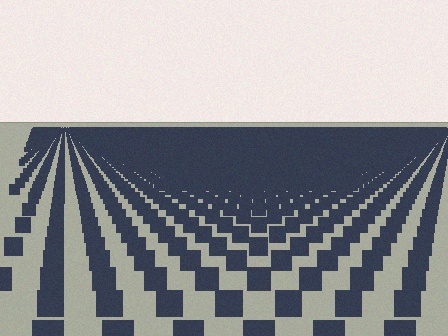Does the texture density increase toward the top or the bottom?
Density increases toward the top.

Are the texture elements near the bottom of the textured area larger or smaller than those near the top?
Larger. Near the bottom, elements are closer to the viewer and appear at a bigger on-screen size.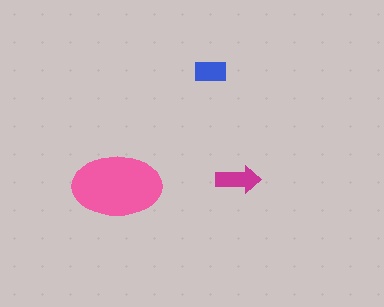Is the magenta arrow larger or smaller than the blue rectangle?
Larger.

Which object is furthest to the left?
The pink ellipse is leftmost.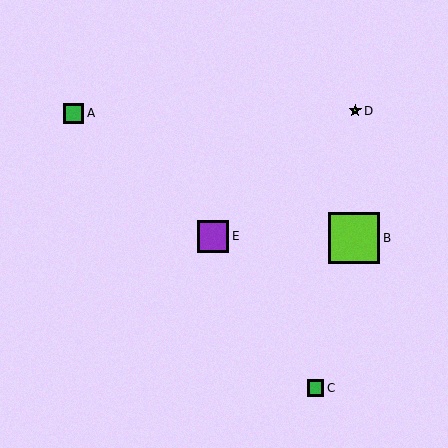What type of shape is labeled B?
Shape B is a lime square.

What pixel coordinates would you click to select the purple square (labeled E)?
Click at (213, 236) to select the purple square E.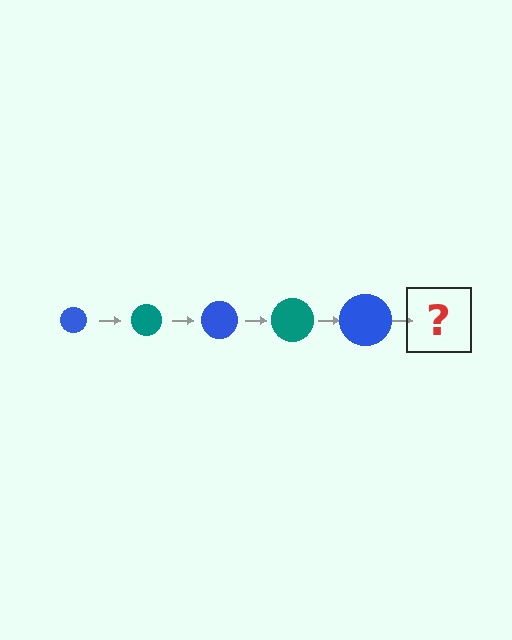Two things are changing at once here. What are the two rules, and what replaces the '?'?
The two rules are that the circle grows larger each step and the color cycles through blue and teal. The '?' should be a teal circle, larger than the previous one.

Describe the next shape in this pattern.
It should be a teal circle, larger than the previous one.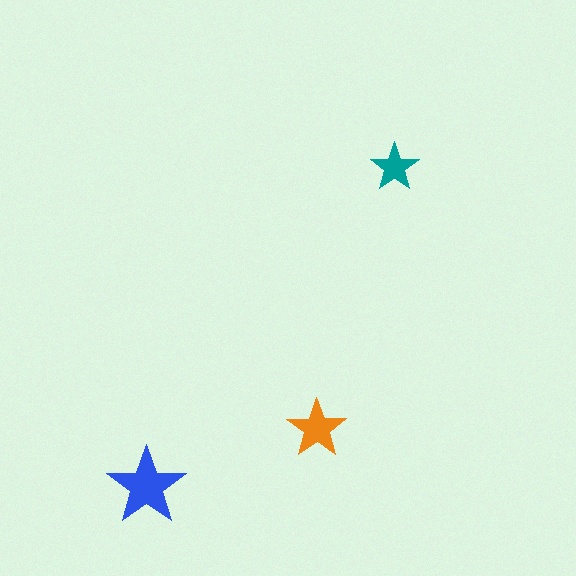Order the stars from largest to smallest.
the blue one, the orange one, the teal one.